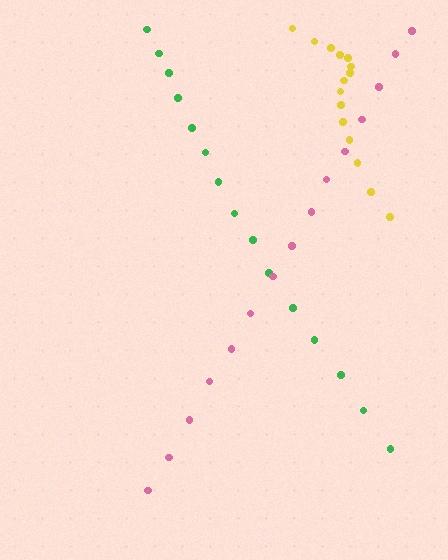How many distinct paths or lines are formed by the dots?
There are 3 distinct paths.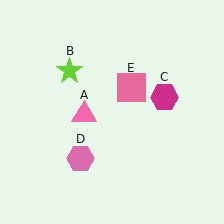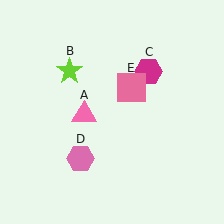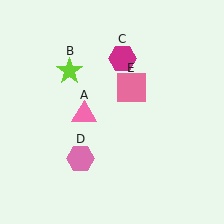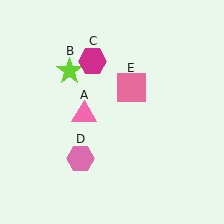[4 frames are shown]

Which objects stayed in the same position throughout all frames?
Pink triangle (object A) and lime star (object B) and pink hexagon (object D) and pink square (object E) remained stationary.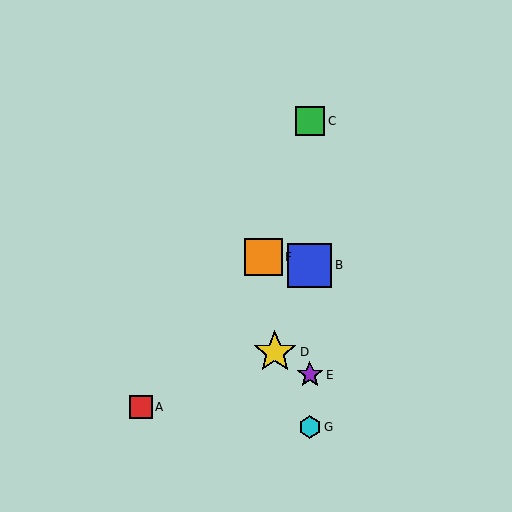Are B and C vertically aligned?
Yes, both are at x≈310.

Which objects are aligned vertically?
Objects B, C, E, G are aligned vertically.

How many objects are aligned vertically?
4 objects (B, C, E, G) are aligned vertically.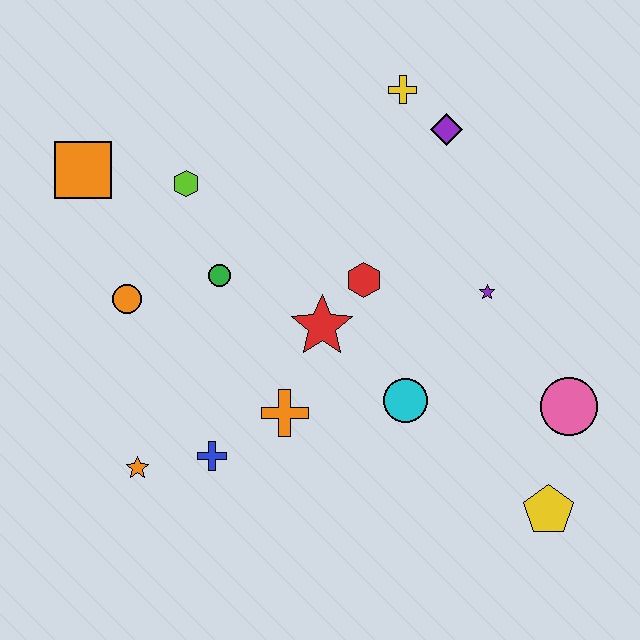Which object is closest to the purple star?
The red hexagon is closest to the purple star.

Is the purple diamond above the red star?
Yes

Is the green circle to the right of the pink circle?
No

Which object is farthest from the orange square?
The yellow pentagon is farthest from the orange square.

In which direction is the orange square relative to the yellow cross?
The orange square is to the left of the yellow cross.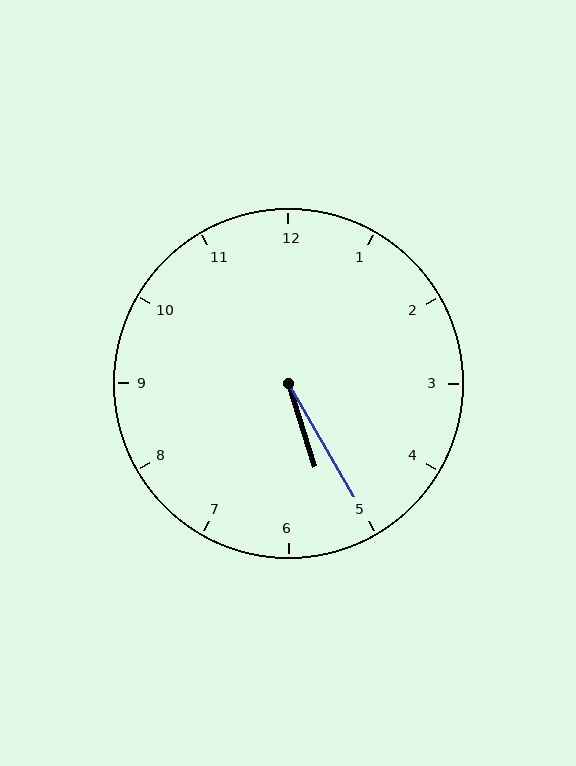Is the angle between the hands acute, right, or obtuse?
It is acute.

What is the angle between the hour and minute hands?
Approximately 12 degrees.